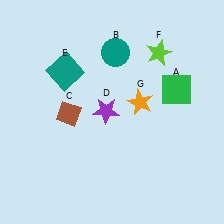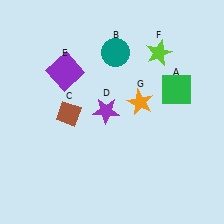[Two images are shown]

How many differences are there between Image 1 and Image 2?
There is 1 difference between the two images.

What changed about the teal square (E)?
In Image 1, E is teal. In Image 2, it changed to purple.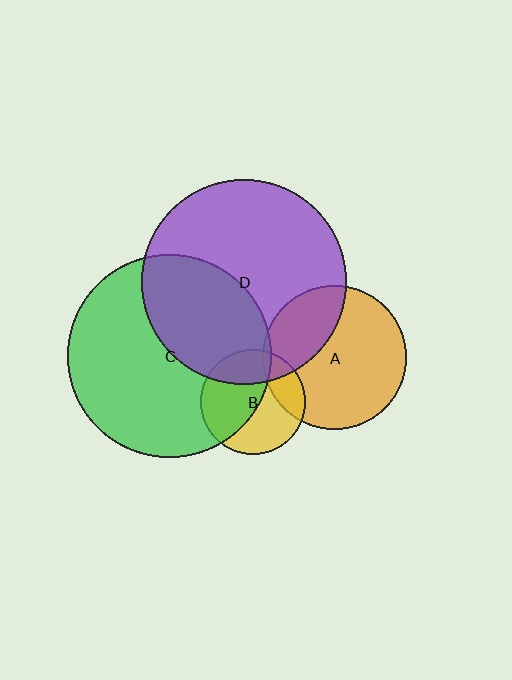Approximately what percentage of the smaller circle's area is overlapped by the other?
Approximately 30%.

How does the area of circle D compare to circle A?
Approximately 2.1 times.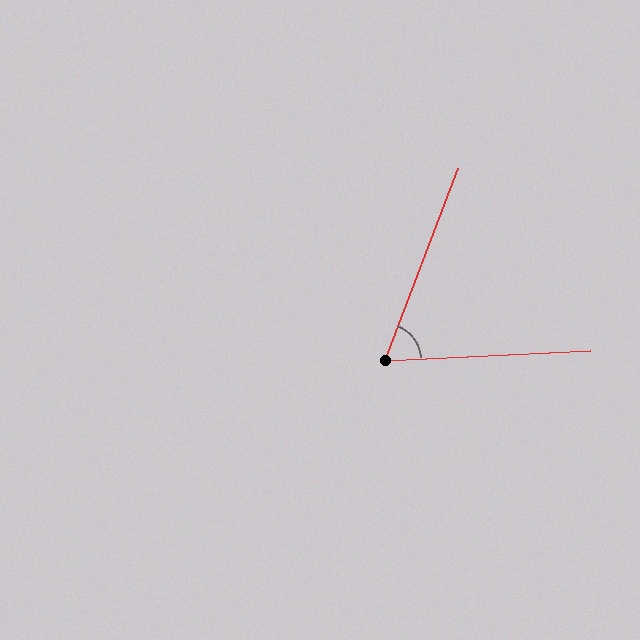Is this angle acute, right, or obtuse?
It is acute.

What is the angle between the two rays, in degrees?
Approximately 66 degrees.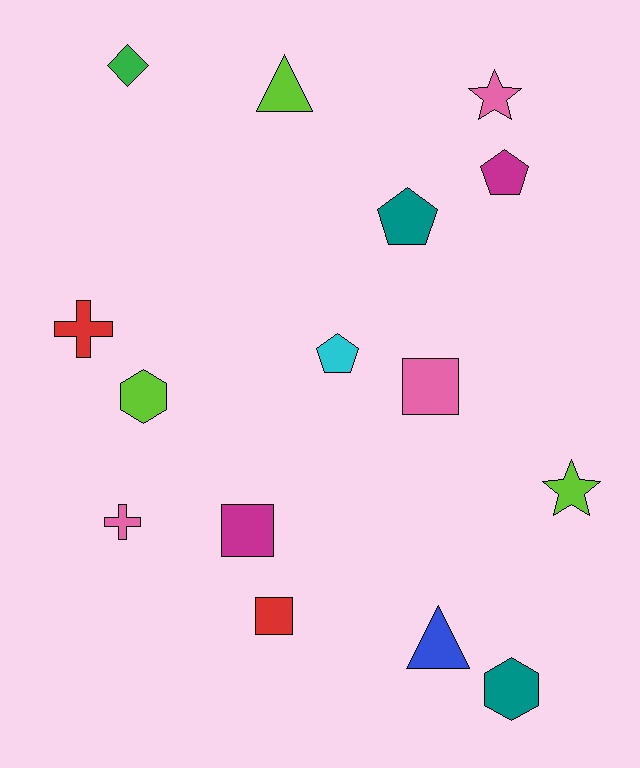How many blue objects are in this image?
There is 1 blue object.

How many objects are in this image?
There are 15 objects.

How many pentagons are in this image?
There are 3 pentagons.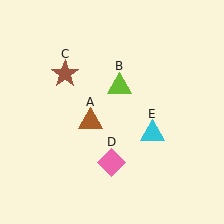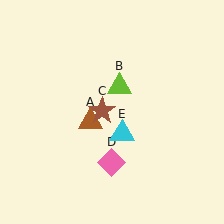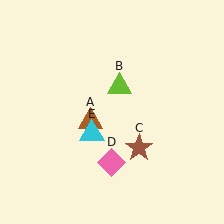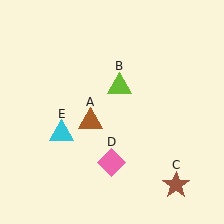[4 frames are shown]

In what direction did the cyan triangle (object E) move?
The cyan triangle (object E) moved left.